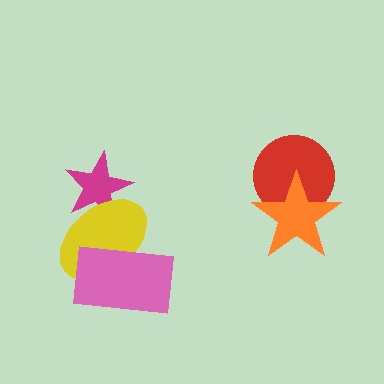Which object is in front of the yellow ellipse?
The pink rectangle is in front of the yellow ellipse.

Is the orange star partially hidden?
No, no other shape covers it.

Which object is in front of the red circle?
The orange star is in front of the red circle.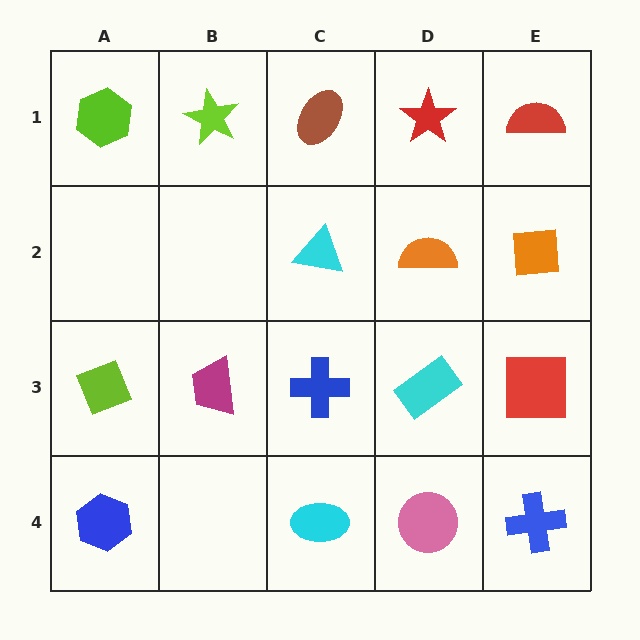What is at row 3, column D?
A cyan rectangle.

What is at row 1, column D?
A red star.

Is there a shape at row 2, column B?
No, that cell is empty.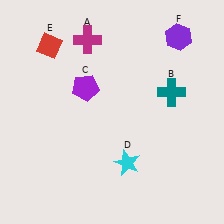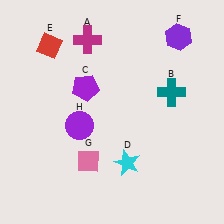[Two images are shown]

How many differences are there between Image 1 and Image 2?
There are 2 differences between the two images.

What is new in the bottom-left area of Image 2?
A purple circle (H) was added in the bottom-left area of Image 2.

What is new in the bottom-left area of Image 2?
A pink diamond (G) was added in the bottom-left area of Image 2.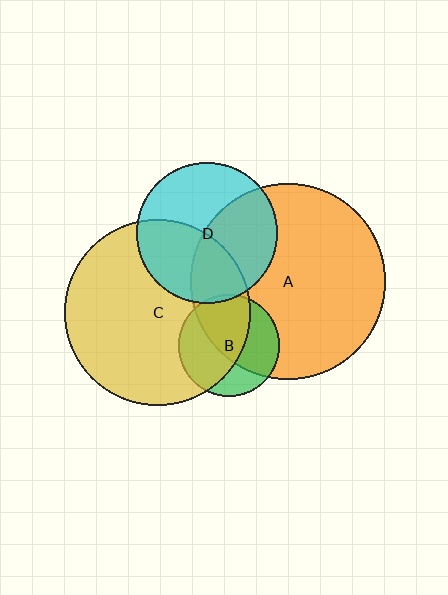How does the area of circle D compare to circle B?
Approximately 1.9 times.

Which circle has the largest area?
Circle A (orange).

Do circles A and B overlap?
Yes.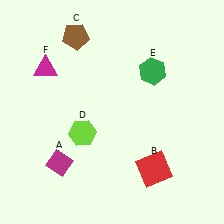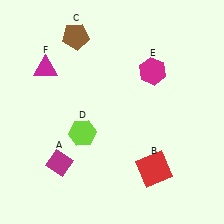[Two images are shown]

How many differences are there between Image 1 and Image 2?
There is 1 difference between the two images.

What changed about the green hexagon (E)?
In Image 1, E is green. In Image 2, it changed to magenta.